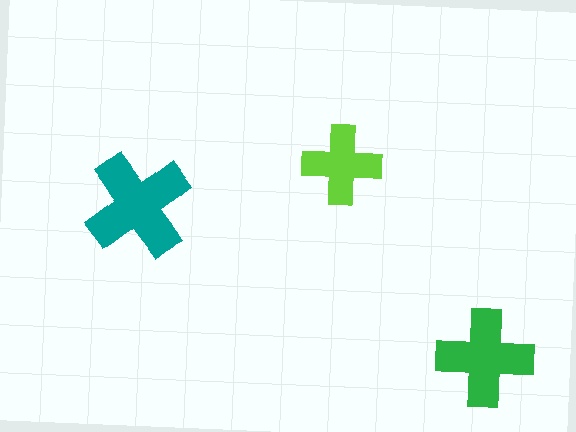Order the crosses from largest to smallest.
the teal one, the green one, the lime one.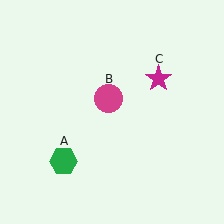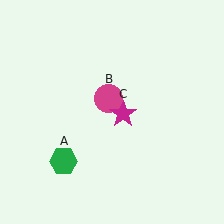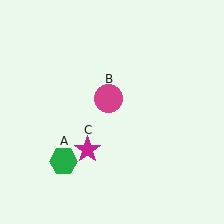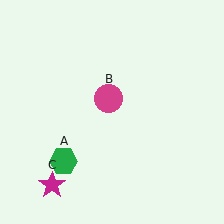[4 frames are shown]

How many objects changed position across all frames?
1 object changed position: magenta star (object C).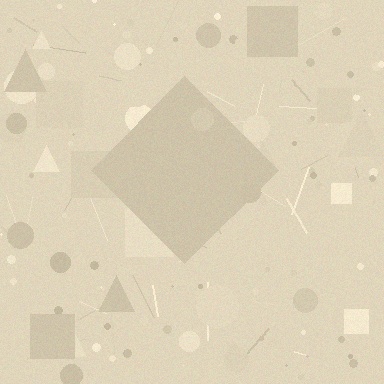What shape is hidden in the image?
A diamond is hidden in the image.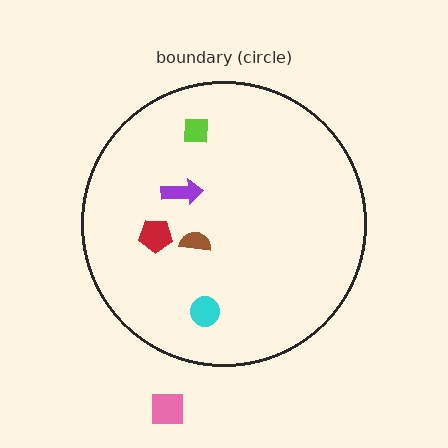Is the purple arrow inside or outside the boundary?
Inside.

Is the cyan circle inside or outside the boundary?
Inside.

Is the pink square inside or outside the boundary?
Outside.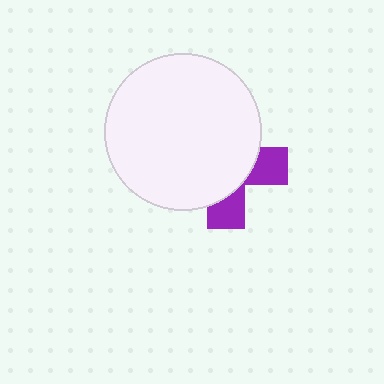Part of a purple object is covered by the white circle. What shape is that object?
It is a cross.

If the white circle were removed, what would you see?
You would see the complete purple cross.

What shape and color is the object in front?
The object in front is a white circle.